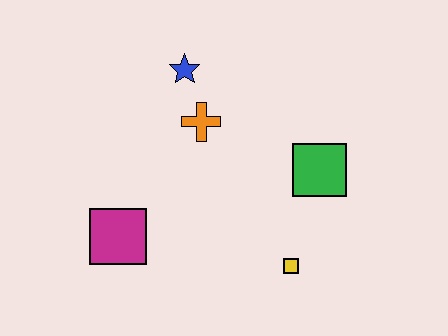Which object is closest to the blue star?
The orange cross is closest to the blue star.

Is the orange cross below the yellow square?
No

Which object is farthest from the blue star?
The yellow square is farthest from the blue star.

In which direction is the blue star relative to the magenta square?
The blue star is above the magenta square.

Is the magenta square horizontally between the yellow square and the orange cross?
No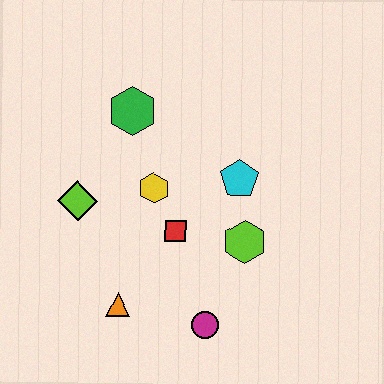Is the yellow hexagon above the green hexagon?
No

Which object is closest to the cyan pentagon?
The lime hexagon is closest to the cyan pentagon.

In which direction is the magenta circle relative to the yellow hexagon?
The magenta circle is below the yellow hexagon.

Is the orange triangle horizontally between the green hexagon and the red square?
No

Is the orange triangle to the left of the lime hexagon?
Yes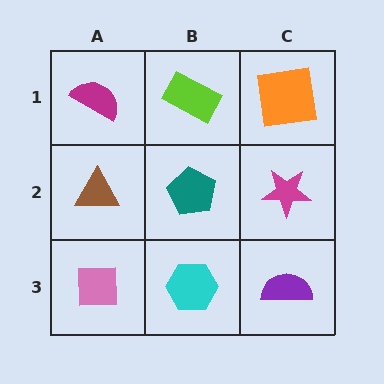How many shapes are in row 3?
3 shapes.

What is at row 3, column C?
A purple semicircle.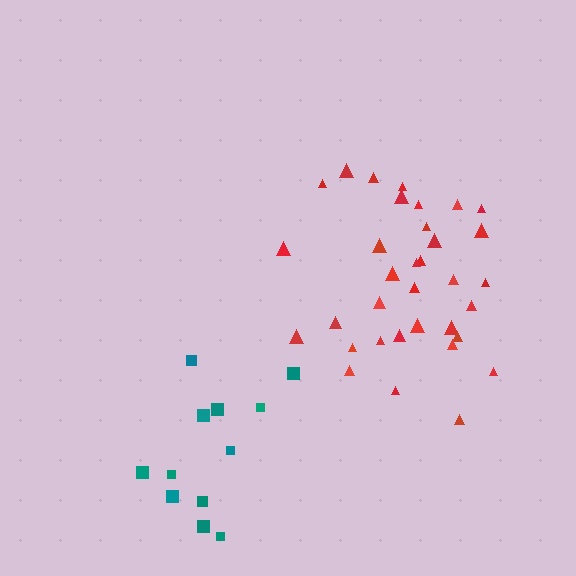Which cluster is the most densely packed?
Red.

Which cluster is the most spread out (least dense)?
Teal.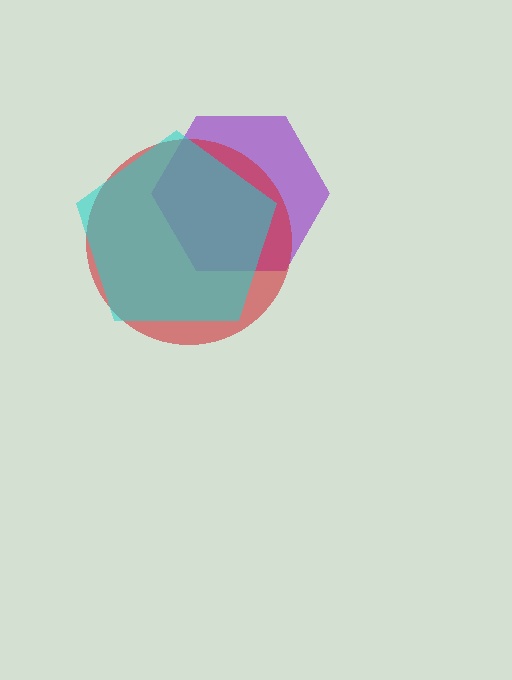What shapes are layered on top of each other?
The layered shapes are: a purple hexagon, a red circle, a cyan pentagon.